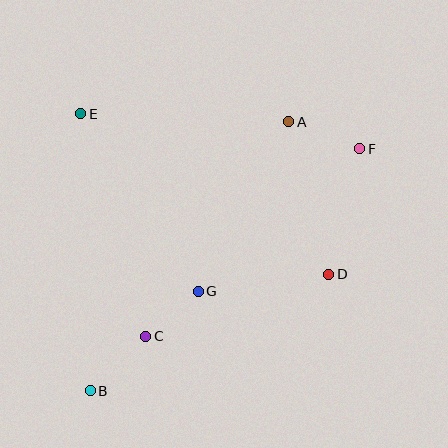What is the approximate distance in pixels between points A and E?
The distance between A and E is approximately 208 pixels.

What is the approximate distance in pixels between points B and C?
The distance between B and C is approximately 78 pixels.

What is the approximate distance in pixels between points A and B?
The distance between A and B is approximately 334 pixels.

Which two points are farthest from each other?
Points B and F are farthest from each other.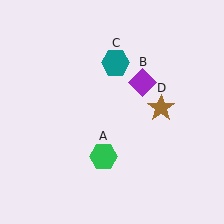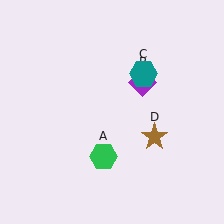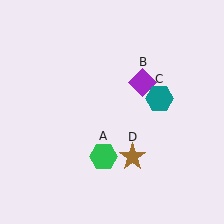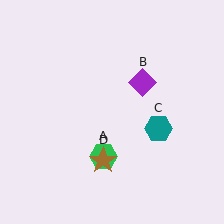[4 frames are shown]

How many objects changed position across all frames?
2 objects changed position: teal hexagon (object C), brown star (object D).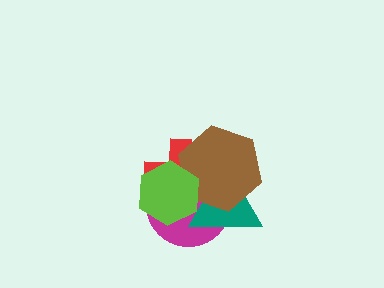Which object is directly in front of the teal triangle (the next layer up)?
The brown hexagon is directly in front of the teal triangle.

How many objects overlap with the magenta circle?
4 objects overlap with the magenta circle.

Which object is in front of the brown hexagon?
The lime hexagon is in front of the brown hexagon.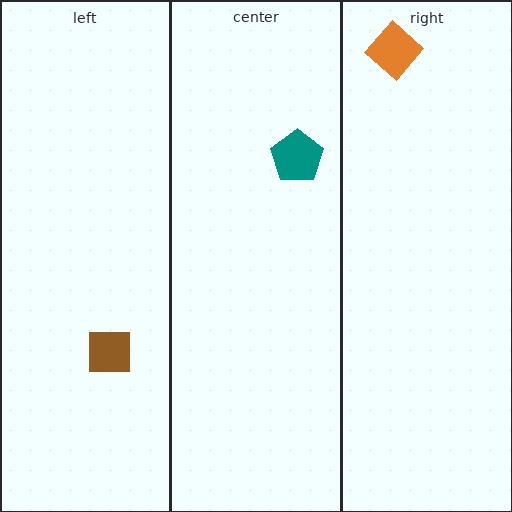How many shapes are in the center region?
1.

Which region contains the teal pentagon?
The center region.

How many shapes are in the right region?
1.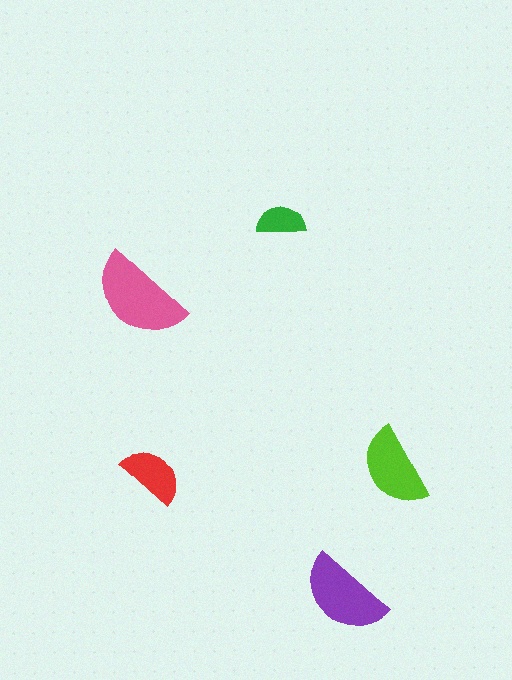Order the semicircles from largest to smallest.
the pink one, the purple one, the lime one, the red one, the green one.